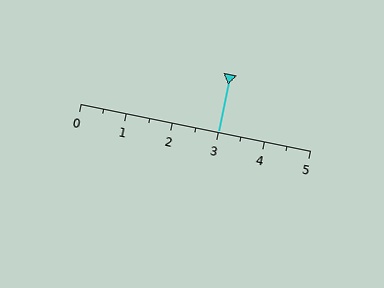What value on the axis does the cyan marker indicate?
The marker indicates approximately 3.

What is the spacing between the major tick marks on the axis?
The major ticks are spaced 1 apart.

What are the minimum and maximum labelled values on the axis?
The axis runs from 0 to 5.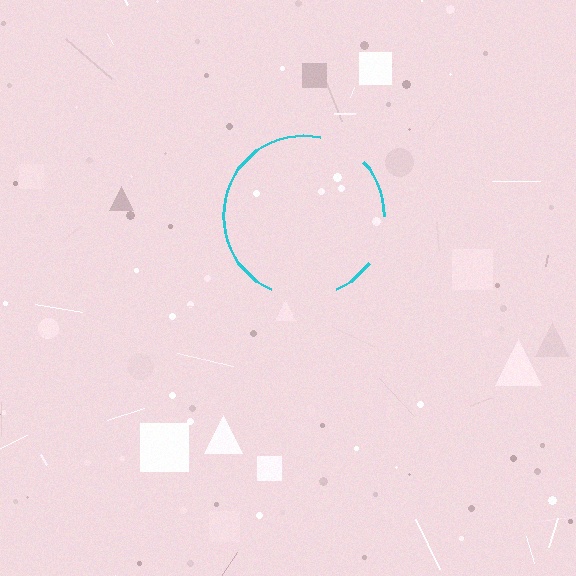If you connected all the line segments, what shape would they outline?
They would outline a circle.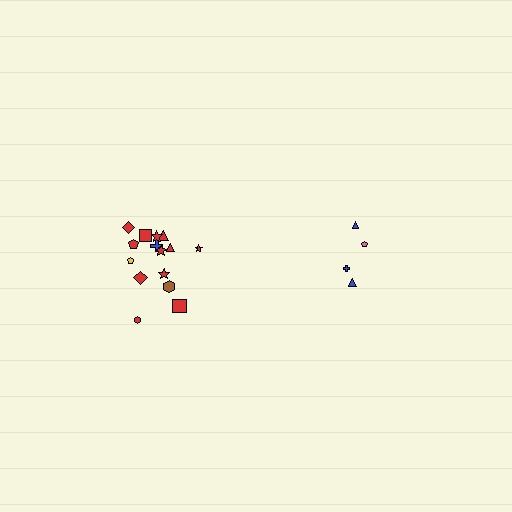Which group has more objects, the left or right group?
The left group.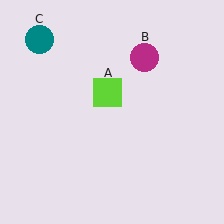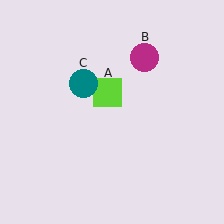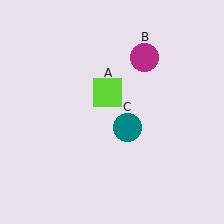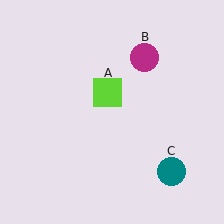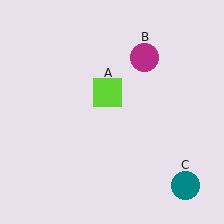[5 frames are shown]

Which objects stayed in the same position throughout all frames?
Lime square (object A) and magenta circle (object B) remained stationary.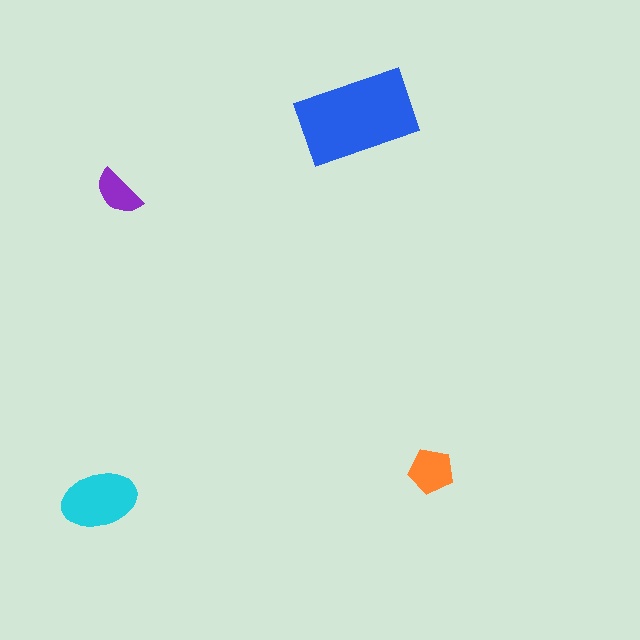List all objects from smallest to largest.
The purple semicircle, the orange pentagon, the cyan ellipse, the blue rectangle.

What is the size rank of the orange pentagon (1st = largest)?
3rd.